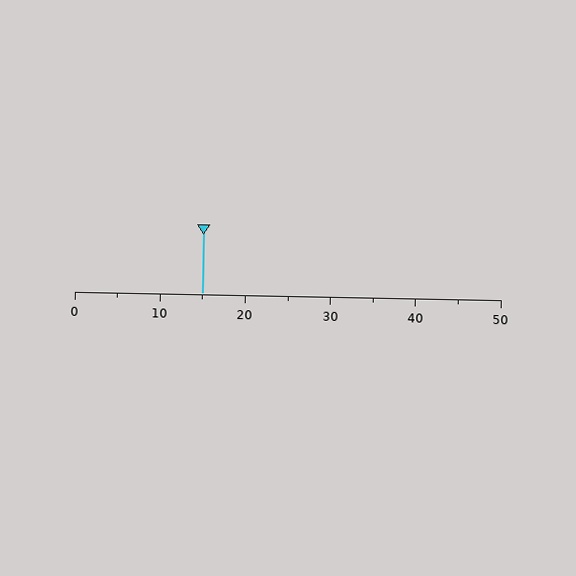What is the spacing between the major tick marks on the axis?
The major ticks are spaced 10 apart.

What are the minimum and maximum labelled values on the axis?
The axis runs from 0 to 50.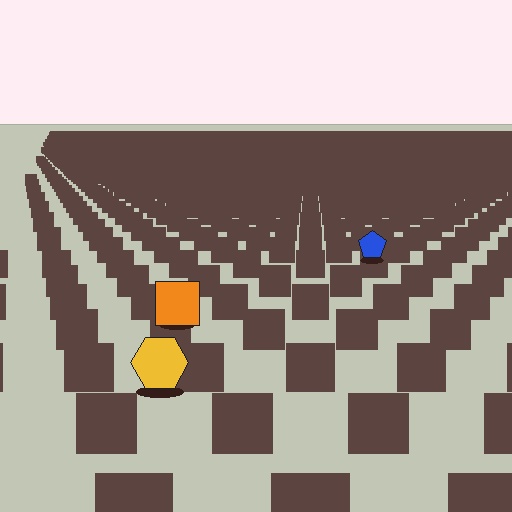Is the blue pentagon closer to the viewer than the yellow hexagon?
No. The yellow hexagon is closer — you can tell from the texture gradient: the ground texture is coarser near it.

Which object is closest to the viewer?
The yellow hexagon is closest. The texture marks near it are larger and more spread out.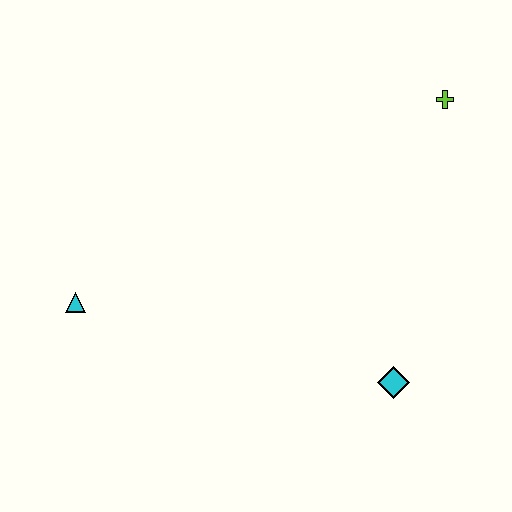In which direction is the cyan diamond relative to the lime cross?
The cyan diamond is below the lime cross.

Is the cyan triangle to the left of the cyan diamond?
Yes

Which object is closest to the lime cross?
The cyan diamond is closest to the lime cross.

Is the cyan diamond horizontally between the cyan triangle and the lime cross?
Yes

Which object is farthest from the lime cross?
The cyan triangle is farthest from the lime cross.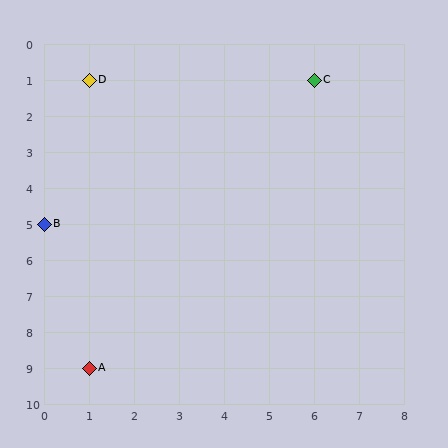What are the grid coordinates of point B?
Point B is at grid coordinates (0, 5).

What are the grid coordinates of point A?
Point A is at grid coordinates (1, 9).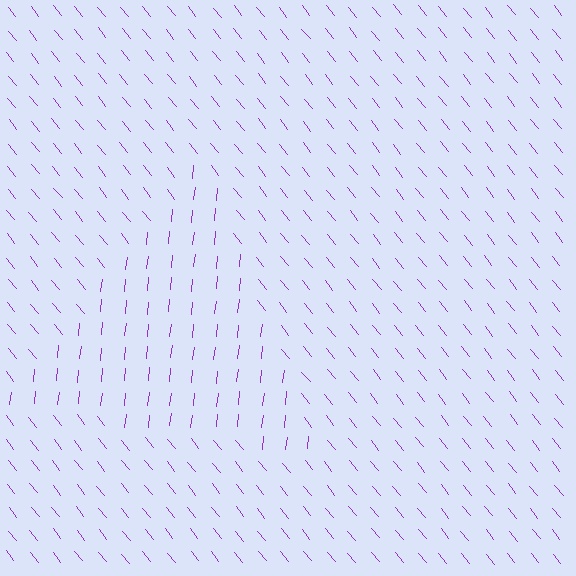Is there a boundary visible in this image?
Yes, there is a texture boundary formed by a change in line orientation.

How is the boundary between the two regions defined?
The boundary is defined purely by a change in line orientation (approximately 45 degrees difference). All lines are the same color and thickness.